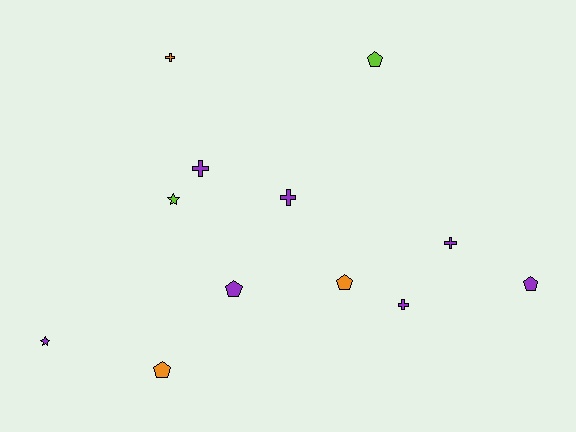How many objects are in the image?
There are 12 objects.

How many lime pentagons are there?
There is 1 lime pentagon.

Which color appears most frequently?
Purple, with 7 objects.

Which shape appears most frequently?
Pentagon, with 5 objects.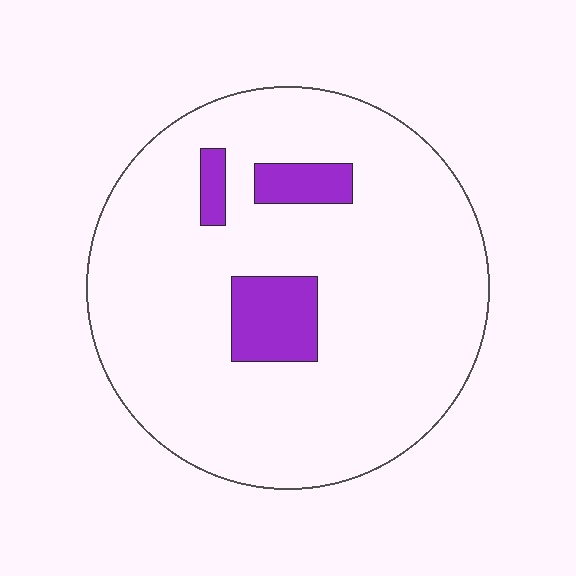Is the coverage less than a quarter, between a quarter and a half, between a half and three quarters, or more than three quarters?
Less than a quarter.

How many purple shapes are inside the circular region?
3.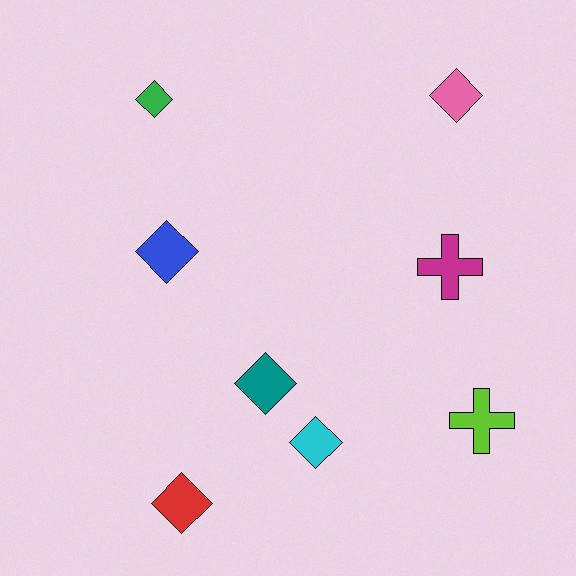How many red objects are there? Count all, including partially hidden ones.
There is 1 red object.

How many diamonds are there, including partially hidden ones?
There are 6 diamonds.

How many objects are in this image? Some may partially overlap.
There are 8 objects.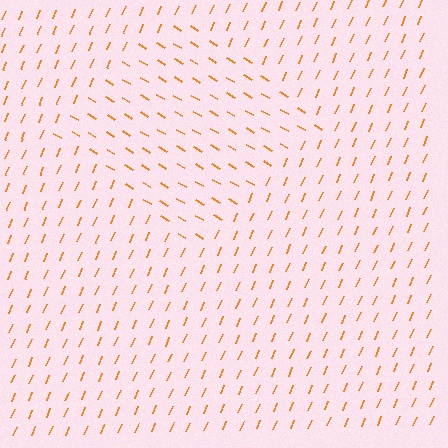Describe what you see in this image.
The image is filled with small orange line segments. A diamond region in the image has lines oriented differently from the surrounding lines, creating a visible texture boundary.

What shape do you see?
I see a diamond.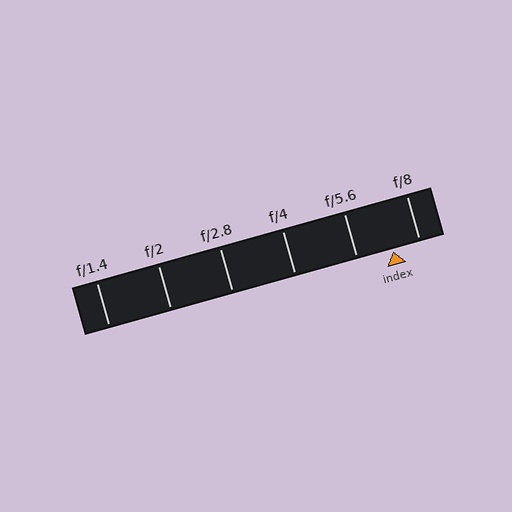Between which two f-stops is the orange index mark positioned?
The index mark is between f/5.6 and f/8.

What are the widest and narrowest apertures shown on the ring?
The widest aperture shown is f/1.4 and the narrowest is f/8.